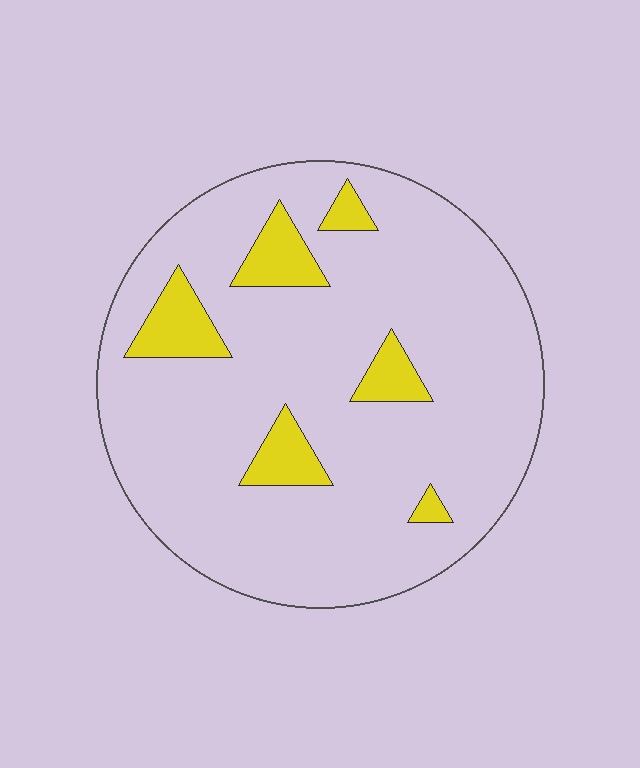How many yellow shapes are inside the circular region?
6.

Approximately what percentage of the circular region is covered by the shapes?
Approximately 10%.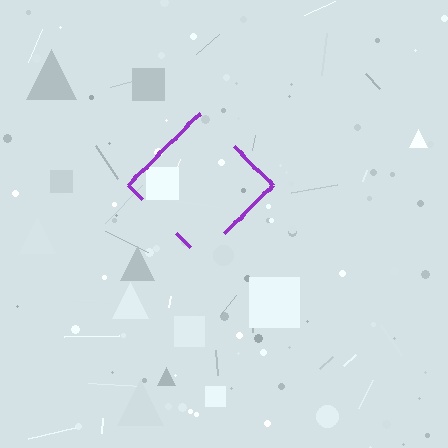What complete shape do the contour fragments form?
The contour fragments form a diamond.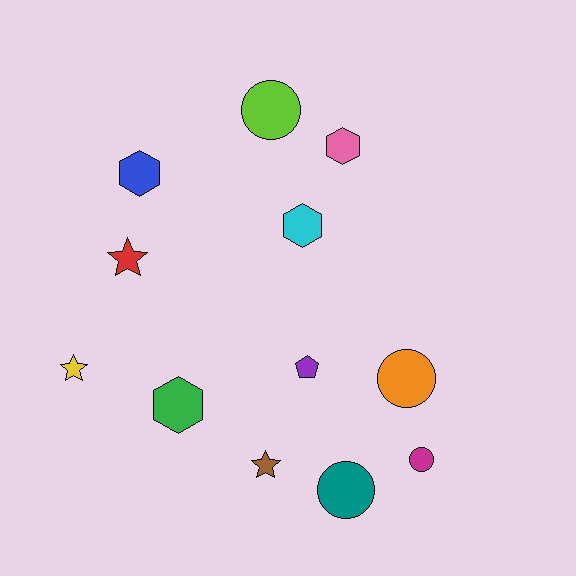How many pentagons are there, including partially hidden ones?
There is 1 pentagon.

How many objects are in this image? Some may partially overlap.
There are 12 objects.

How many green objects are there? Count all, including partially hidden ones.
There is 1 green object.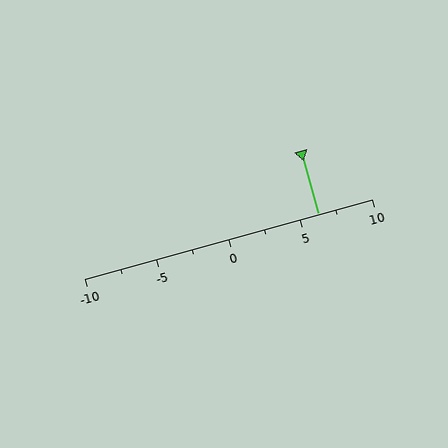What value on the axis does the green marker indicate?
The marker indicates approximately 6.2.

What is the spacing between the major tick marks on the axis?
The major ticks are spaced 5 apart.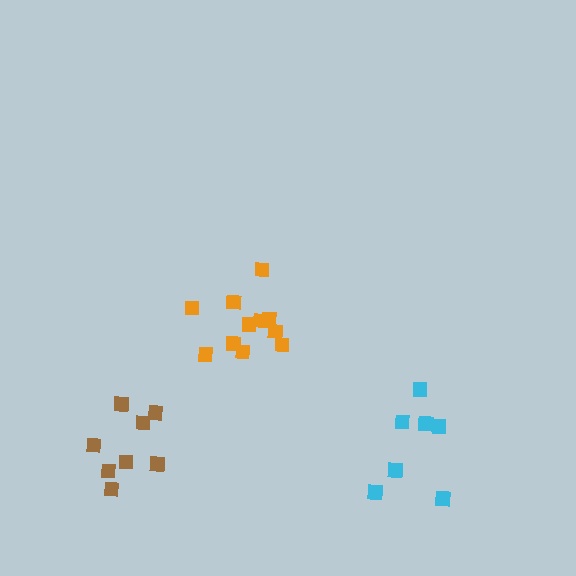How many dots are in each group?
Group 1: 8 dots, Group 2: 11 dots, Group 3: 7 dots (26 total).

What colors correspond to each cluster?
The clusters are colored: brown, orange, cyan.